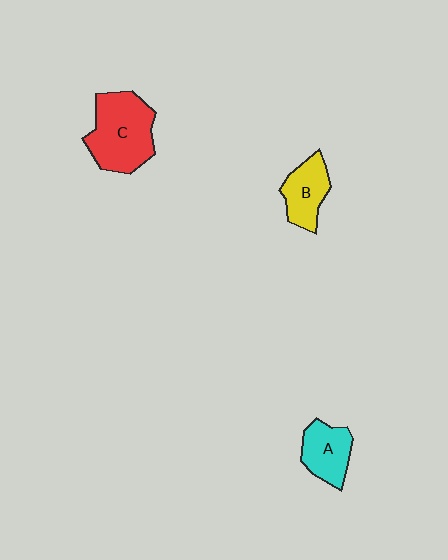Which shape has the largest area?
Shape C (red).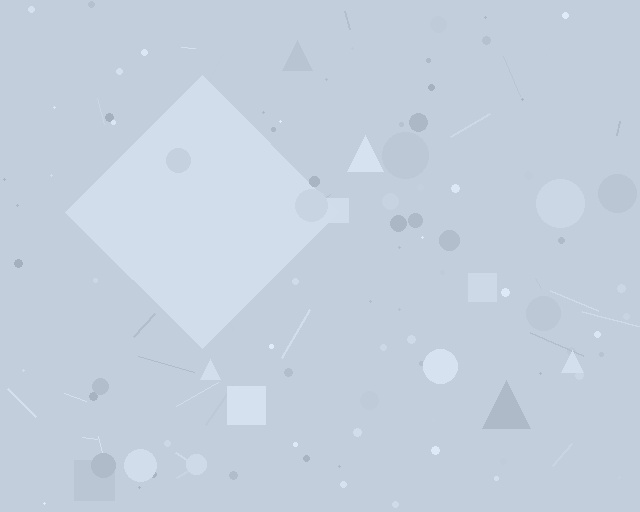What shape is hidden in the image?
A diamond is hidden in the image.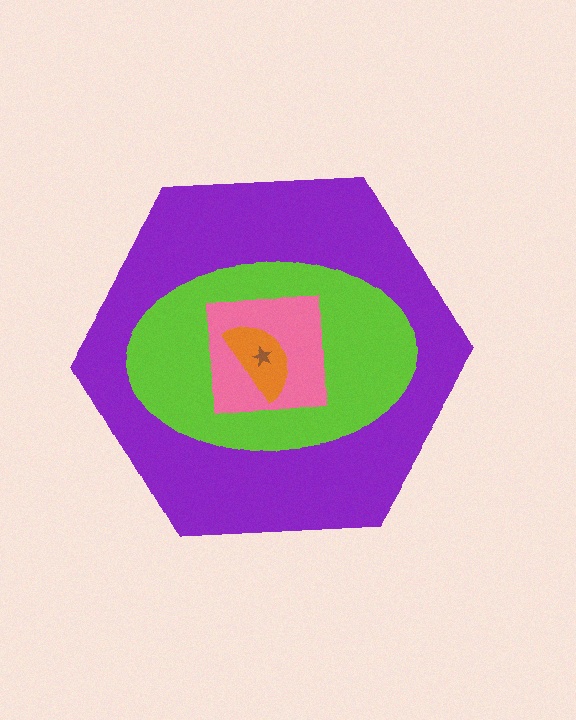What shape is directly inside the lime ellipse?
The pink square.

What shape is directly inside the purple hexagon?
The lime ellipse.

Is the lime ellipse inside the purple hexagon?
Yes.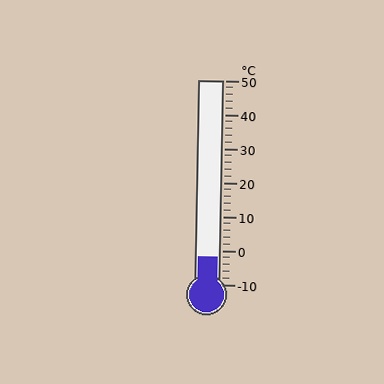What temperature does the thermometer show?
The thermometer shows approximately -2°C.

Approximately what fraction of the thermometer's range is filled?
The thermometer is filled to approximately 15% of its range.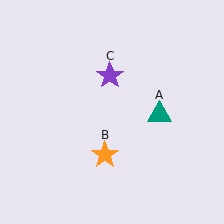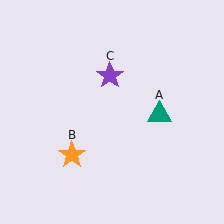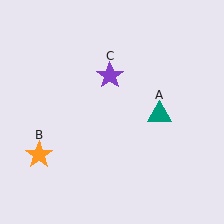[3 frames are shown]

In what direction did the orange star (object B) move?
The orange star (object B) moved left.